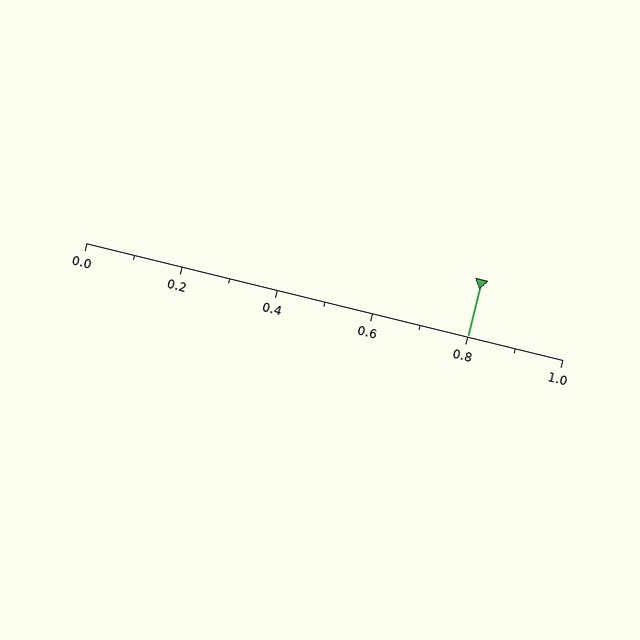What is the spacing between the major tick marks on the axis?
The major ticks are spaced 0.2 apart.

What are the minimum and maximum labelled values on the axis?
The axis runs from 0.0 to 1.0.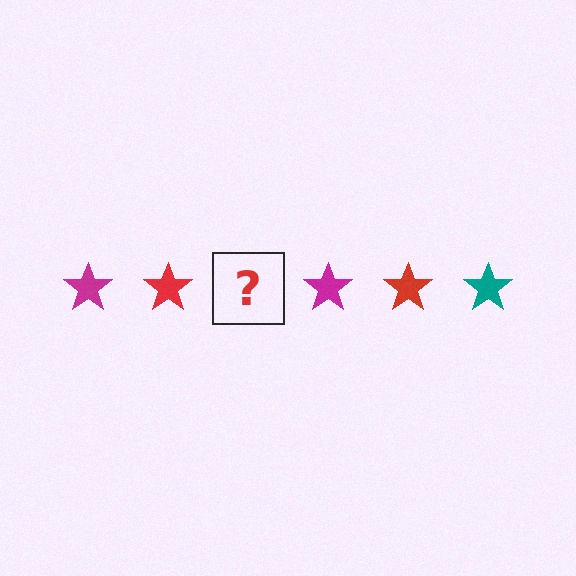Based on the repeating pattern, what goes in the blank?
The blank should be a teal star.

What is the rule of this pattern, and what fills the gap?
The rule is that the pattern cycles through magenta, red, teal stars. The gap should be filled with a teal star.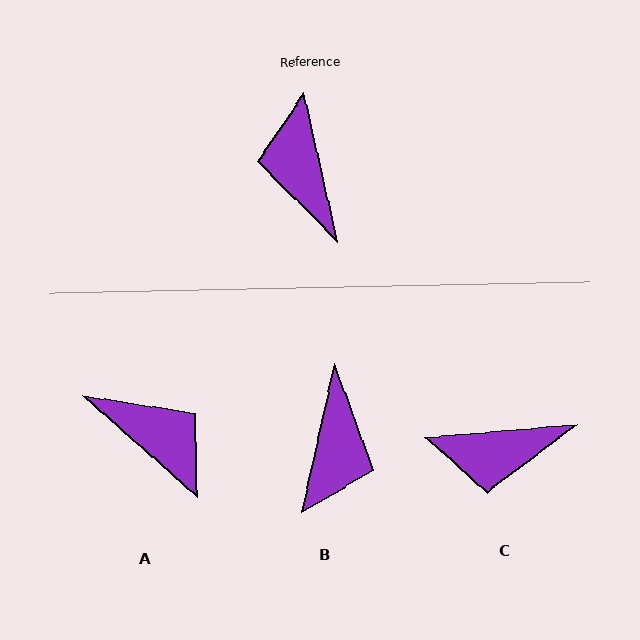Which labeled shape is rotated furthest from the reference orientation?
B, about 155 degrees away.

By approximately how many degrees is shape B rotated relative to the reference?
Approximately 155 degrees counter-clockwise.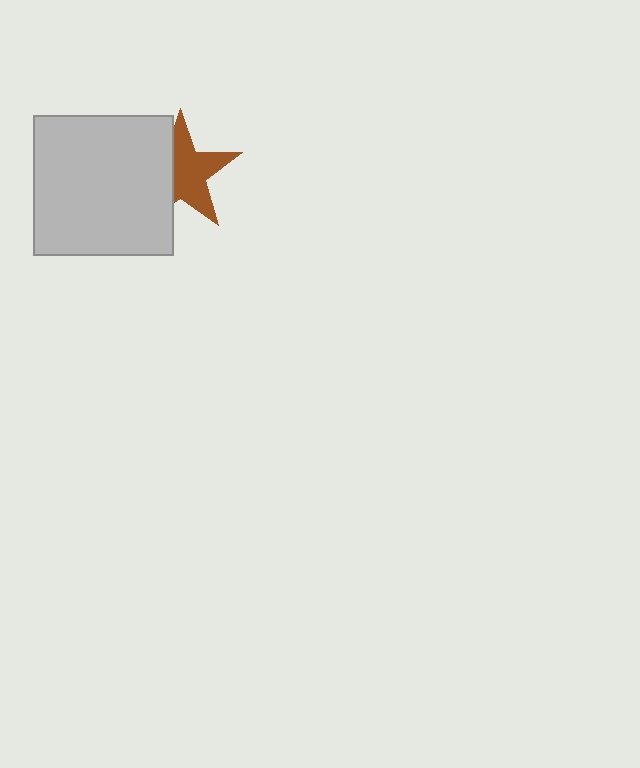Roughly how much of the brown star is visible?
About half of it is visible (roughly 62%).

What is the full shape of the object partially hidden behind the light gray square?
The partially hidden object is a brown star.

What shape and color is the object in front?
The object in front is a light gray square.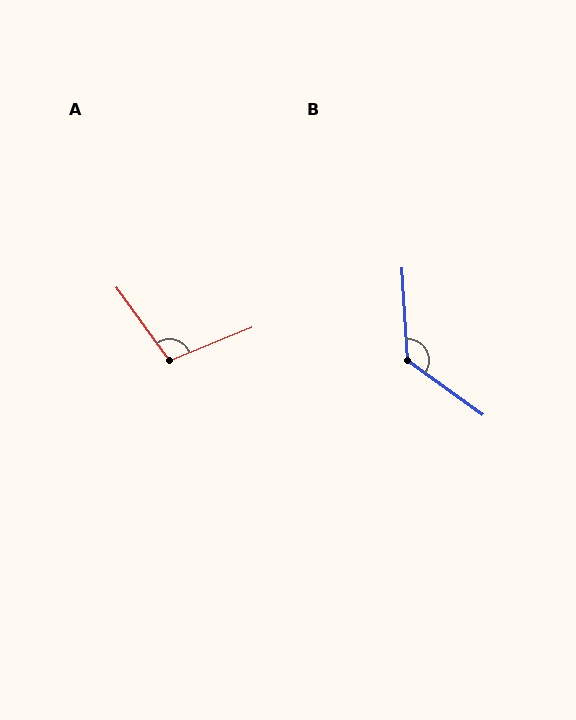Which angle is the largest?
B, at approximately 130 degrees.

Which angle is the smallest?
A, at approximately 104 degrees.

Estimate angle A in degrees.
Approximately 104 degrees.